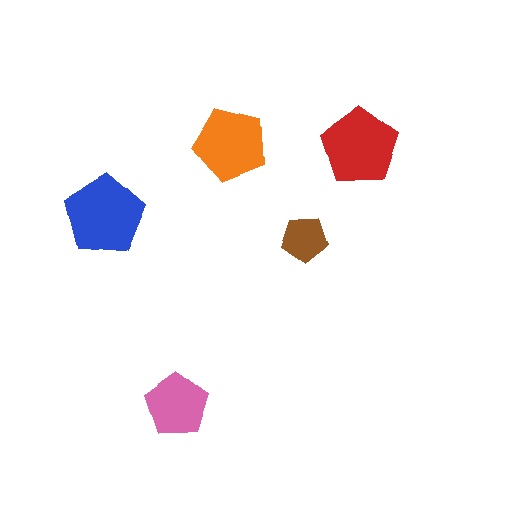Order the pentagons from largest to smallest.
the blue one, the red one, the orange one, the pink one, the brown one.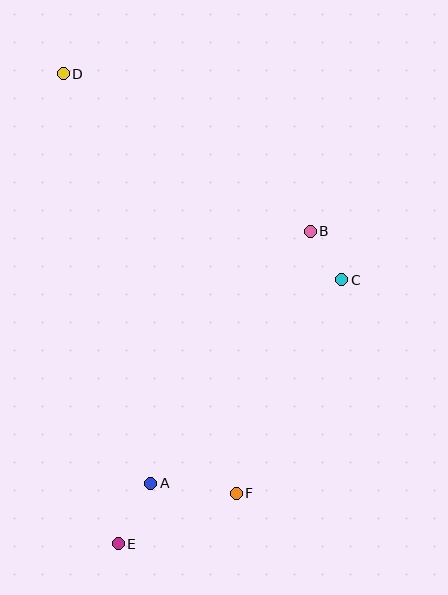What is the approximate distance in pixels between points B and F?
The distance between B and F is approximately 272 pixels.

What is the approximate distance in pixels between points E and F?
The distance between E and F is approximately 128 pixels.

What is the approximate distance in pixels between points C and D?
The distance between C and D is approximately 346 pixels.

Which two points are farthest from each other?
Points D and E are farthest from each other.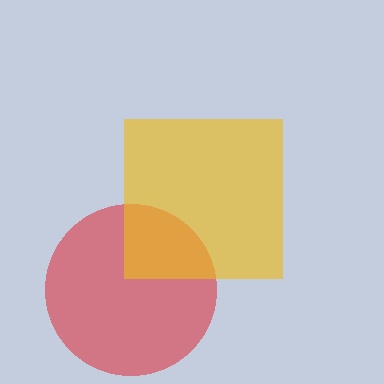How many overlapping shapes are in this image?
There are 2 overlapping shapes in the image.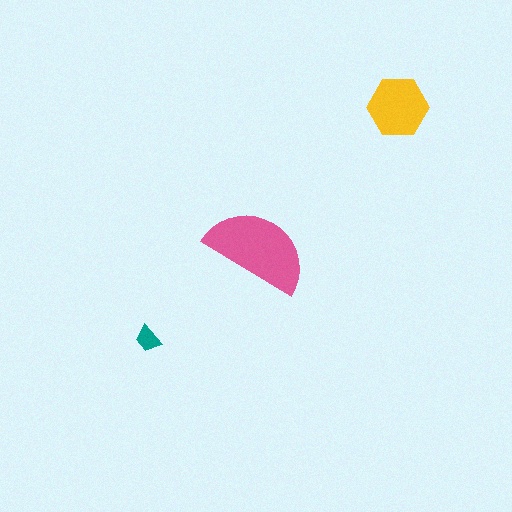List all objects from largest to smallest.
The pink semicircle, the yellow hexagon, the teal trapezoid.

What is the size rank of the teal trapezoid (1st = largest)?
3rd.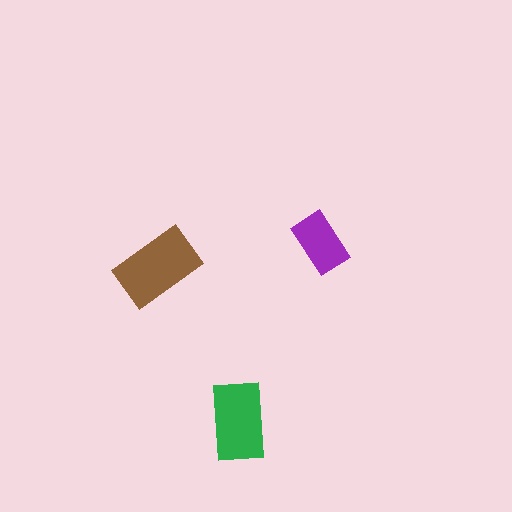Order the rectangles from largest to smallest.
the brown one, the green one, the purple one.